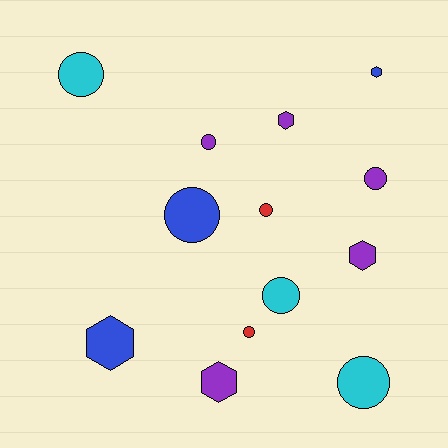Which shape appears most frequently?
Circle, with 8 objects.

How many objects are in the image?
There are 13 objects.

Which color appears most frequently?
Purple, with 5 objects.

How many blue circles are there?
There is 1 blue circle.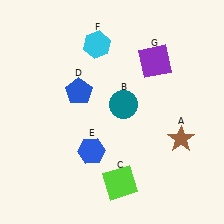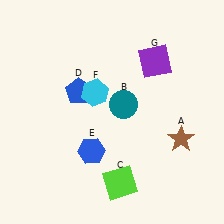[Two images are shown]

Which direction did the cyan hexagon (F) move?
The cyan hexagon (F) moved down.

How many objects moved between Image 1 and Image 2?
1 object moved between the two images.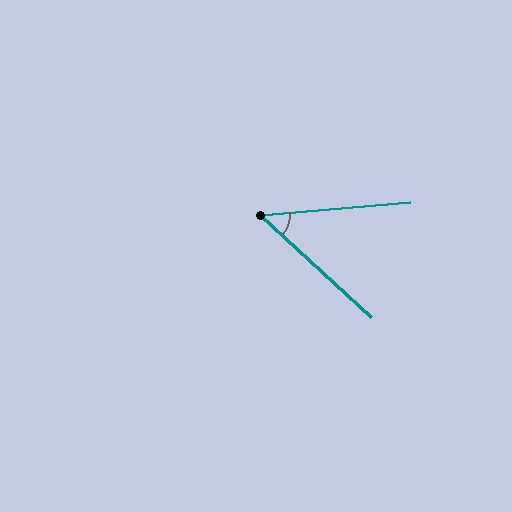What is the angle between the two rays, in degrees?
Approximately 47 degrees.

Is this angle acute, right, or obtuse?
It is acute.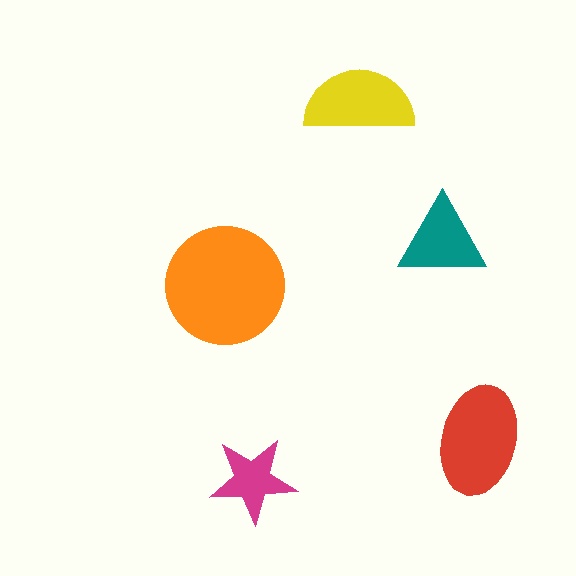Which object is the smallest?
The magenta star.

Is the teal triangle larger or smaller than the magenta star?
Larger.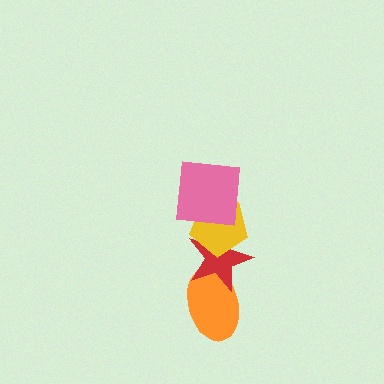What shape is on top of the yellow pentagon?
The pink square is on top of the yellow pentagon.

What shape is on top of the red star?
The yellow pentagon is on top of the red star.